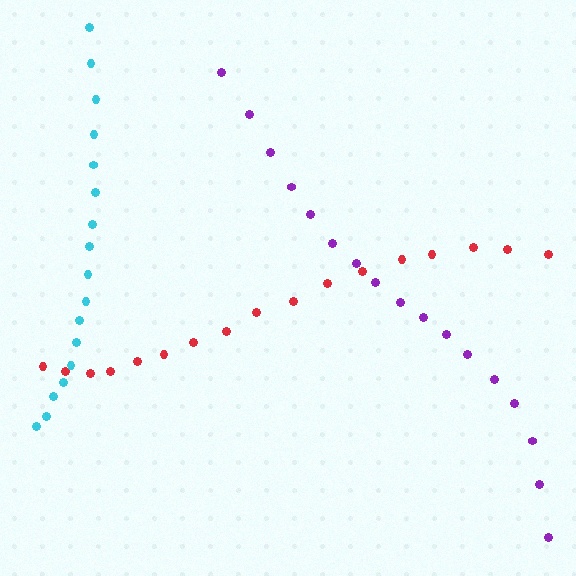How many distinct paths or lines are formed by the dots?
There are 3 distinct paths.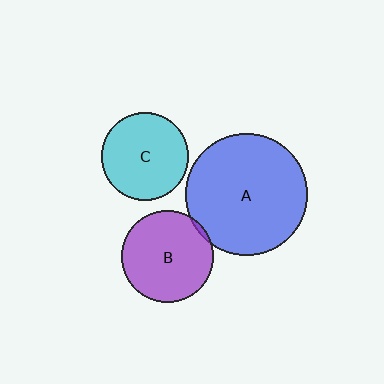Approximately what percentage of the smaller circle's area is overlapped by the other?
Approximately 5%.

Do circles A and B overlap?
Yes.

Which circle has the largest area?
Circle A (blue).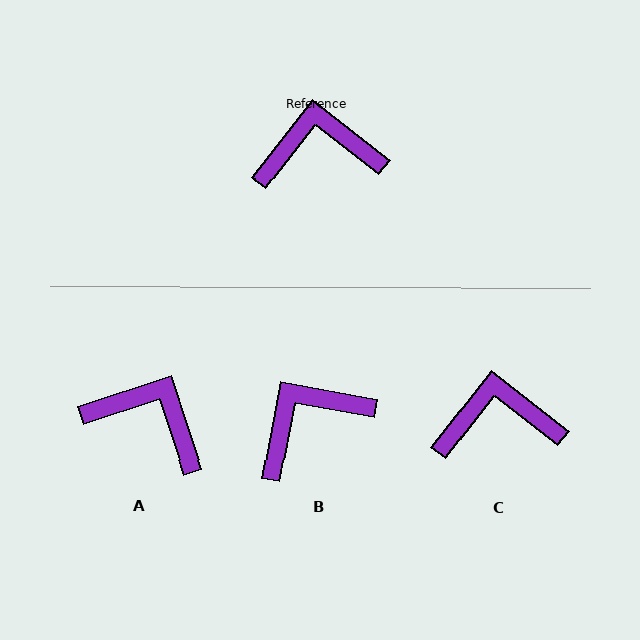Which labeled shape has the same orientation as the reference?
C.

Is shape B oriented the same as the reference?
No, it is off by about 27 degrees.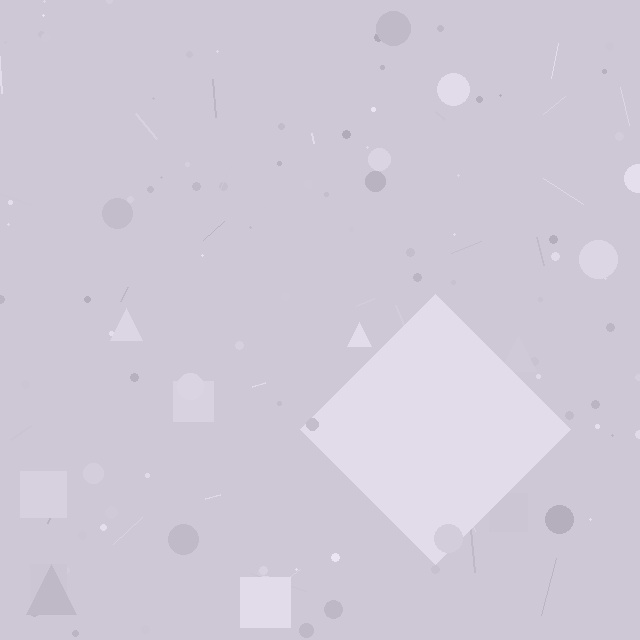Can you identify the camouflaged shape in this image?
The camouflaged shape is a diamond.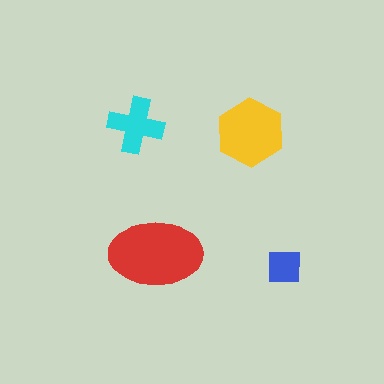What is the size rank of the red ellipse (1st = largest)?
1st.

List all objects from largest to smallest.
The red ellipse, the yellow hexagon, the cyan cross, the blue square.